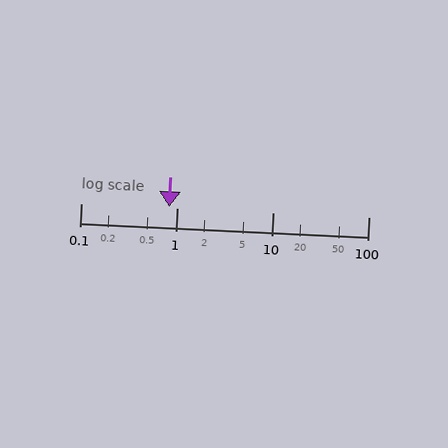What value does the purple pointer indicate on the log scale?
The pointer indicates approximately 0.84.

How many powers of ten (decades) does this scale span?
The scale spans 3 decades, from 0.1 to 100.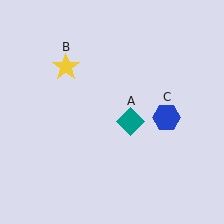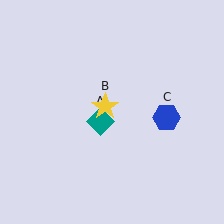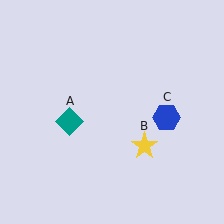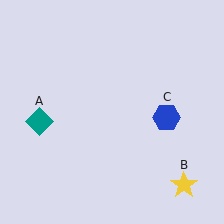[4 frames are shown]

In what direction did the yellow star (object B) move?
The yellow star (object B) moved down and to the right.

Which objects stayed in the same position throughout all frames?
Blue hexagon (object C) remained stationary.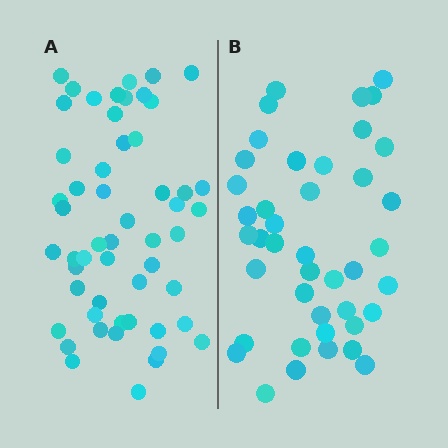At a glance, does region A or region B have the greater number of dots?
Region A (the left region) has more dots.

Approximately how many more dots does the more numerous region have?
Region A has roughly 12 or so more dots than region B.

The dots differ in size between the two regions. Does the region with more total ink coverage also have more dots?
No. Region B has more total ink coverage because its dots are larger, but region A actually contains more individual dots. Total area can be misleading — the number of items is what matters here.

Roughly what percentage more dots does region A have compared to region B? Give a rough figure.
About 30% more.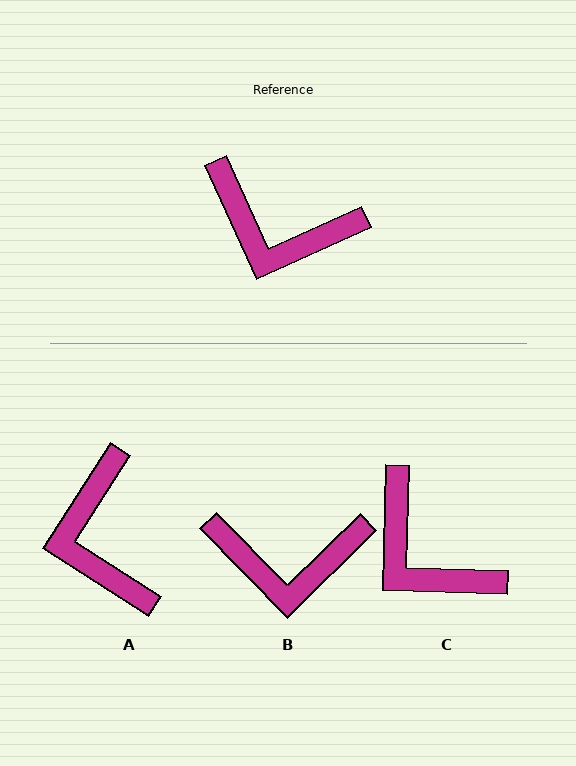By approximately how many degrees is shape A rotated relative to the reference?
Approximately 57 degrees clockwise.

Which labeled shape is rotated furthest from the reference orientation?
A, about 57 degrees away.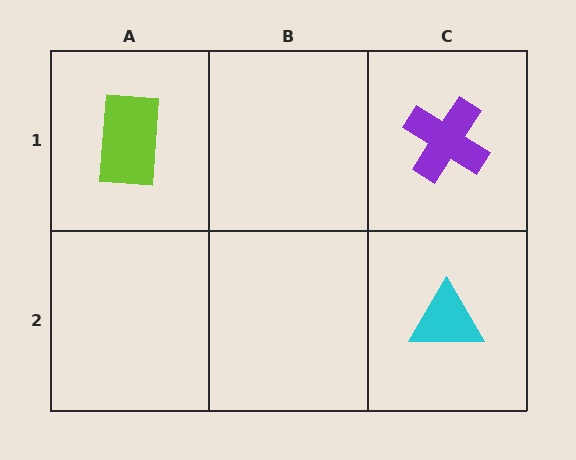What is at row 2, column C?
A cyan triangle.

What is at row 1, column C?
A purple cross.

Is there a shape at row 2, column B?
No, that cell is empty.